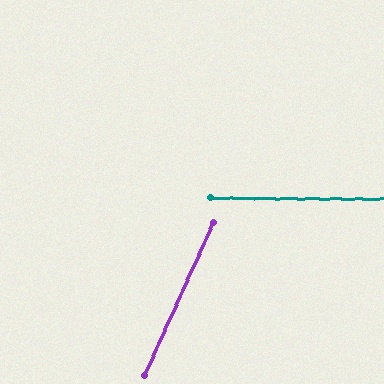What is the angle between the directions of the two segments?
Approximately 66 degrees.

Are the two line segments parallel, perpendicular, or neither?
Neither parallel nor perpendicular — they differ by about 66°.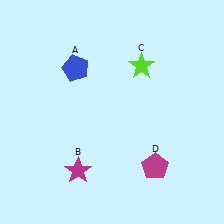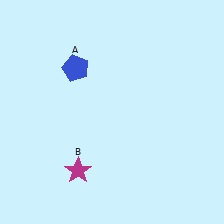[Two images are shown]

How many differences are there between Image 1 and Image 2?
There are 2 differences between the two images.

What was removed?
The magenta pentagon (D), the lime star (C) were removed in Image 2.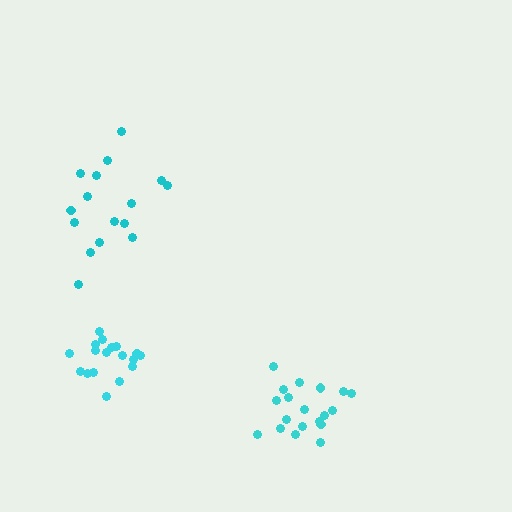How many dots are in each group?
Group 1: 19 dots, Group 2: 16 dots, Group 3: 18 dots (53 total).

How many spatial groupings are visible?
There are 3 spatial groupings.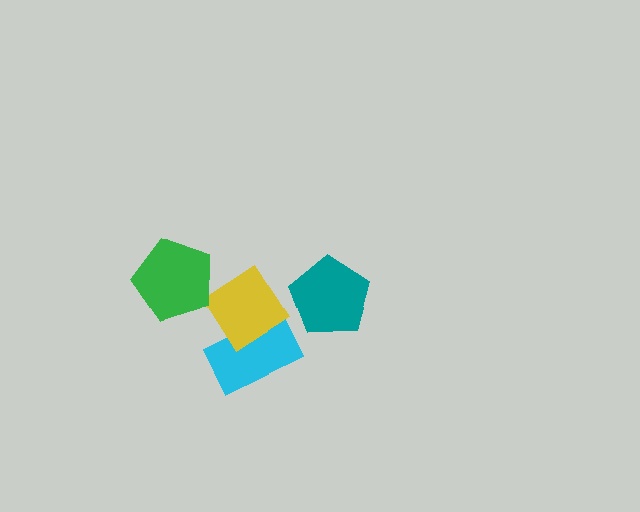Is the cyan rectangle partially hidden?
Yes, it is partially covered by another shape.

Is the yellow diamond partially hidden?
Yes, it is partially covered by another shape.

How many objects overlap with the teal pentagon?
0 objects overlap with the teal pentagon.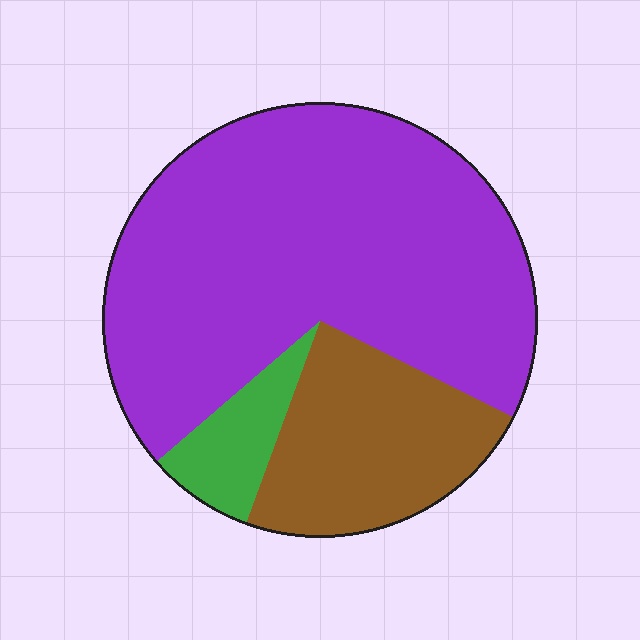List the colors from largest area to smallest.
From largest to smallest: purple, brown, green.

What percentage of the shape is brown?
Brown covers roughly 25% of the shape.